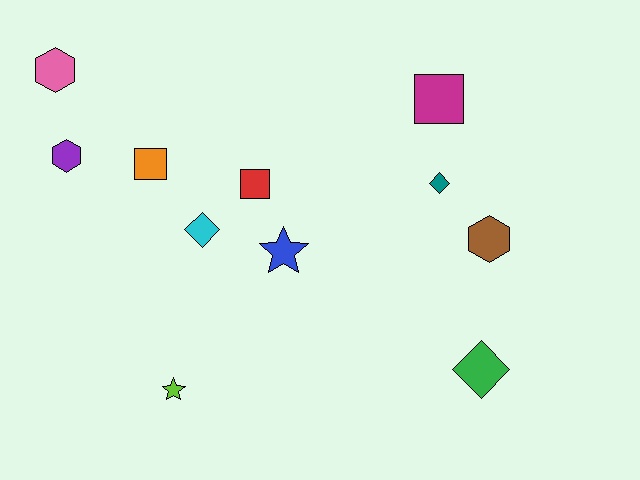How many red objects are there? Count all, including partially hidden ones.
There is 1 red object.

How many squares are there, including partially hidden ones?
There are 3 squares.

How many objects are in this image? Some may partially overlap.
There are 11 objects.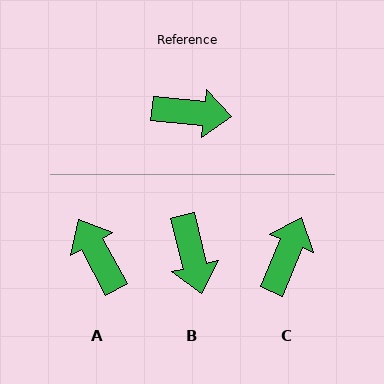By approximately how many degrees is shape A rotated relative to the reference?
Approximately 124 degrees counter-clockwise.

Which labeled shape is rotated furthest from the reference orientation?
A, about 124 degrees away.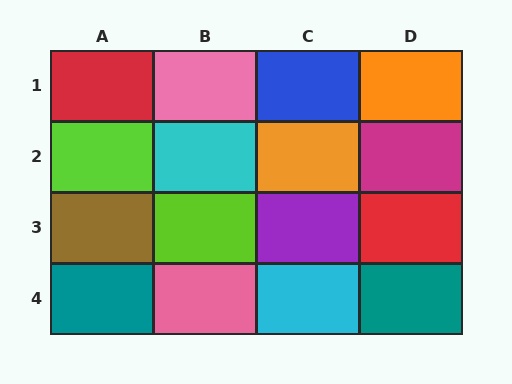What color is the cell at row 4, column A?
Teal.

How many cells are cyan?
2 cells are cyan.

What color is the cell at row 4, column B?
Pink.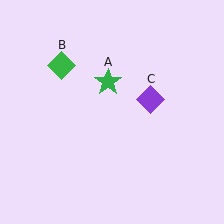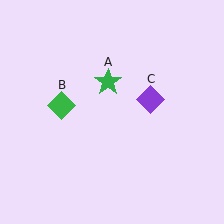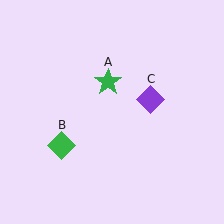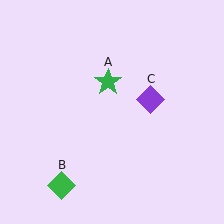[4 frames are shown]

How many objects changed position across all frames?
1 object changed position: green diamond (object B).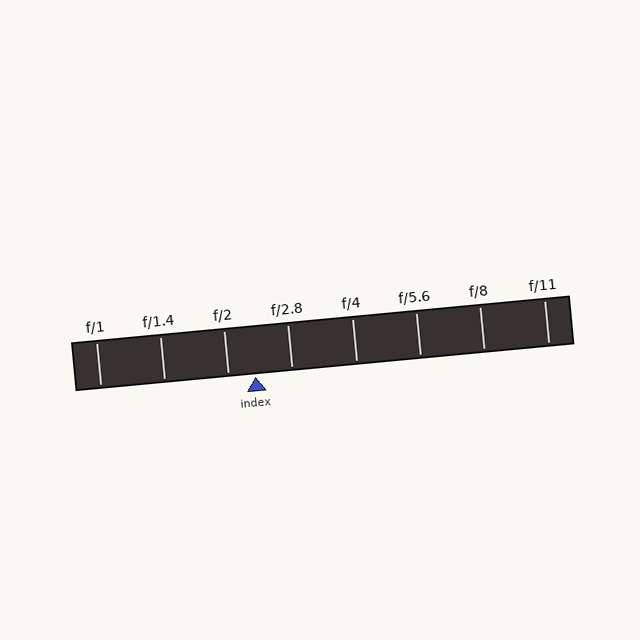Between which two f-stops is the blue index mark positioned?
The index mark is between f/2 and f/2.8.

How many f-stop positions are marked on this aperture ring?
There are 8 f-stop positions marked.